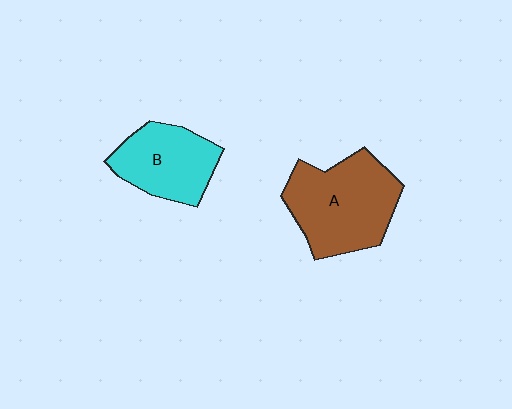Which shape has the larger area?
Shape A (brown).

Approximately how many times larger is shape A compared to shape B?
Approximately 1.4 times.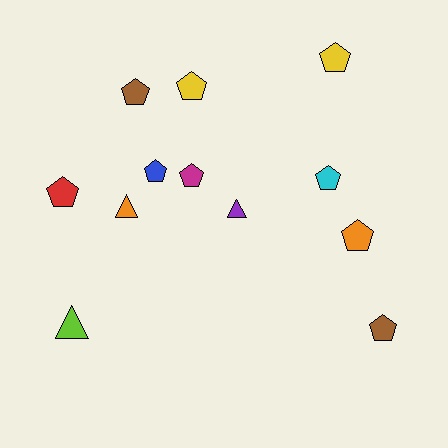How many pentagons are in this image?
There are 9 pentagons.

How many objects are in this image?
There are 12 objects.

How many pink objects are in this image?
There are no pink objects.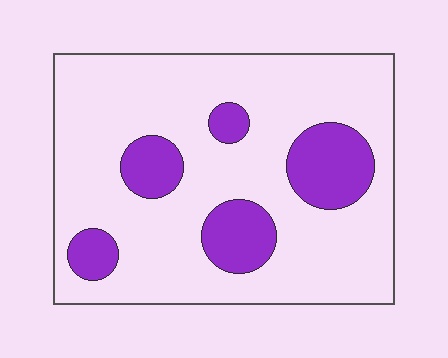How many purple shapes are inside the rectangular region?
5.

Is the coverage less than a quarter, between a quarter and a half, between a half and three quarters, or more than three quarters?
Less than a quarter.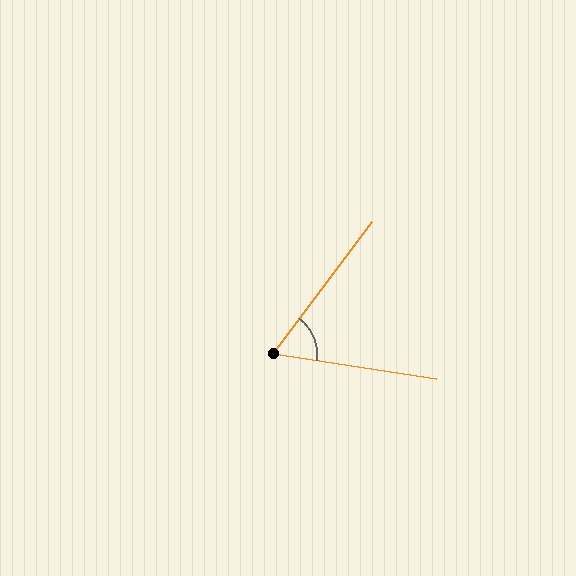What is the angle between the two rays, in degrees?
Approximately 62 degrees.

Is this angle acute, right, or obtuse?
It is acute.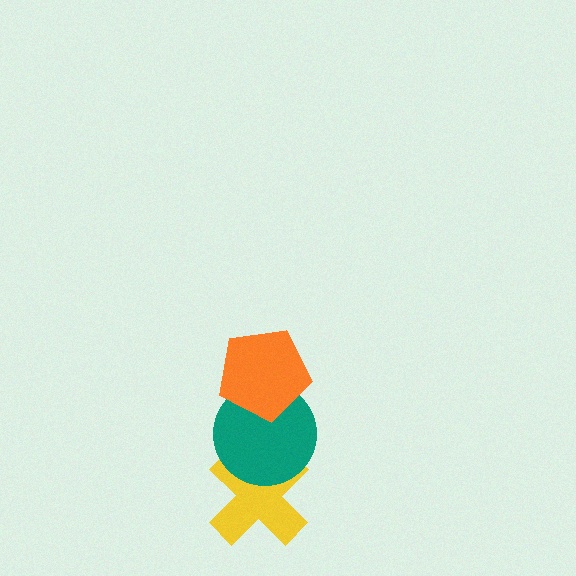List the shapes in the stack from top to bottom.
From top to bottom: the orange pentagon, the teal circle, the yellow cross.